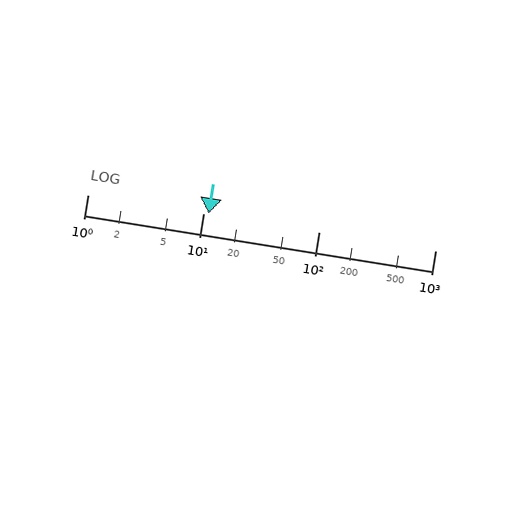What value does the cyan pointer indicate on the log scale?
The pointer indicates approximately 11.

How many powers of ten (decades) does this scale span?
The scale spans 3 decades, from 1 to 1000.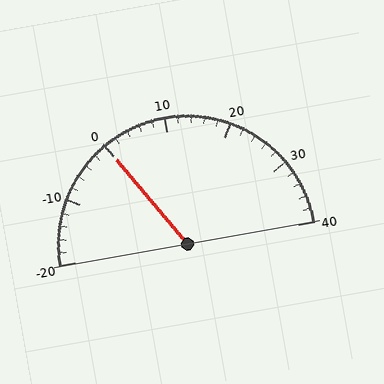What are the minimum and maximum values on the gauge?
The gauge ranges from -20 to 40.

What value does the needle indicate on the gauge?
The needle indicates approximately 0.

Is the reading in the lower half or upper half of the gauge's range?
The reading is in the lower half of the range (-20 to 40).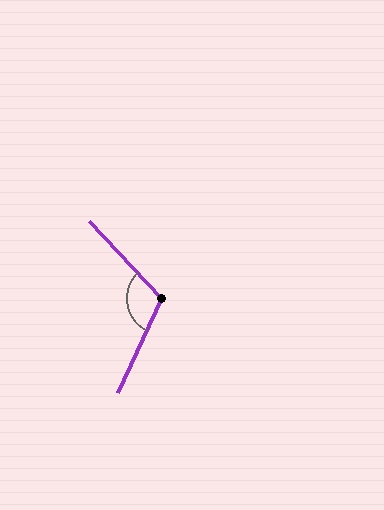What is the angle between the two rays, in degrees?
Approximately 112 degrees.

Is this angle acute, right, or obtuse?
It is obtuse.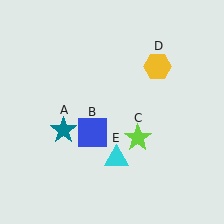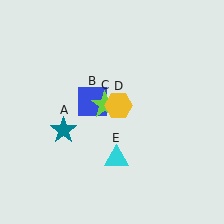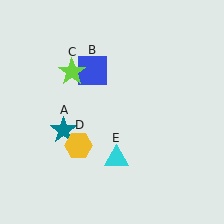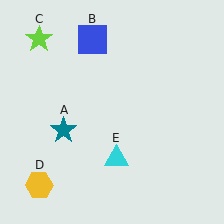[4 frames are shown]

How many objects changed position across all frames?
3 objects changed position: blue square (object B), lime star (object C), yellow hexagon (object D).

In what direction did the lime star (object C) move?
The lime star (object C) moved up and to the left.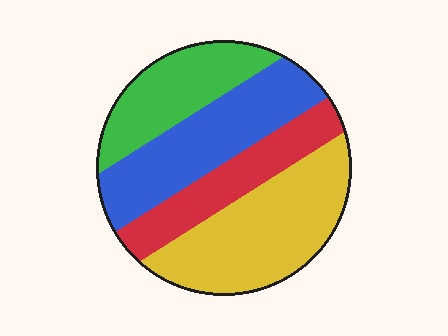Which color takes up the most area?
Yellow, at roughly 35%.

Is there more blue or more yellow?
Yellow.